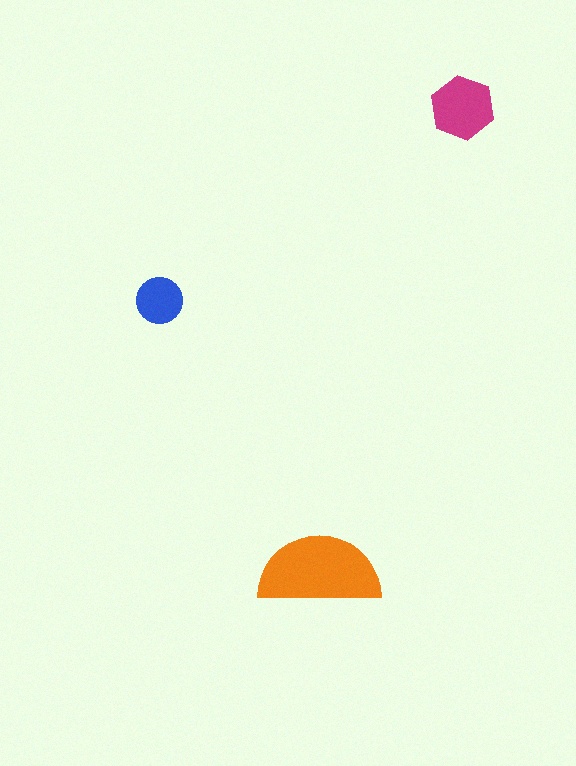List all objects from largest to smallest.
The orange semicircle, the magenta hexagon, the blue circle.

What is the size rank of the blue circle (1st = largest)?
3rd.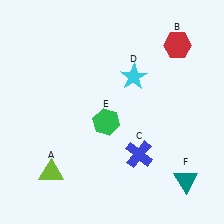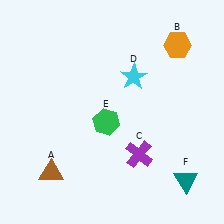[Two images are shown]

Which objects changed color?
A changed from lime to brown. B changed from red to orange. C changed from blue to purple.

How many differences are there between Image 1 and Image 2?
There are 3 differences between the two images.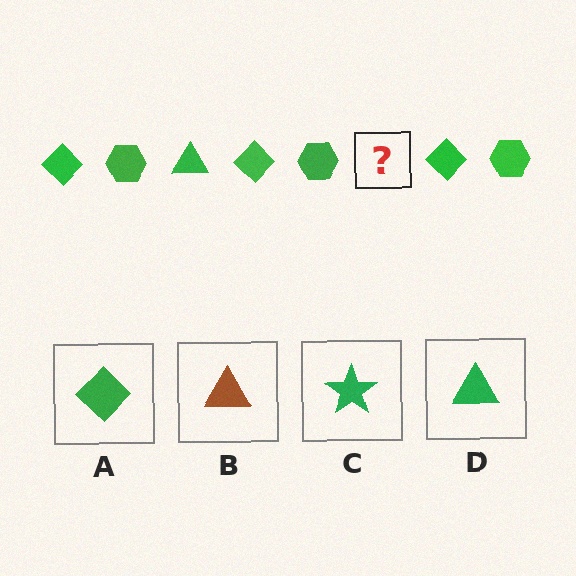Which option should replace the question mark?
Option D.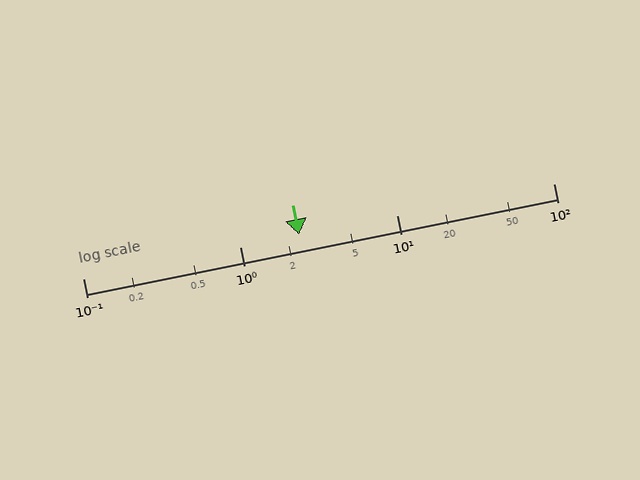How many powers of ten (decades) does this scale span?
The scale spans 3 decades, from 0.1 to 100.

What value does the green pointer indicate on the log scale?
The pointer indicates approximately 2.4.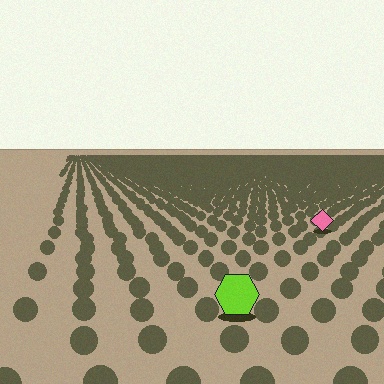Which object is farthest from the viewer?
The pink diamond is farthest from the viewer. It appears smaller and the ground texture around it is denser.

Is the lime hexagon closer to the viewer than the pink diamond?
Yes. The lime hexagon is closer — you can tell from the texture gradient: the ground texture is coarser near it.